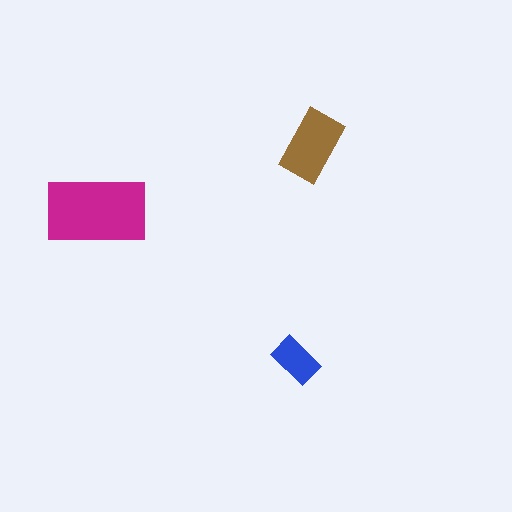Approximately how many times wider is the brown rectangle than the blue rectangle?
About 1.5 times wider.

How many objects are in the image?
There are 3 objects in the image.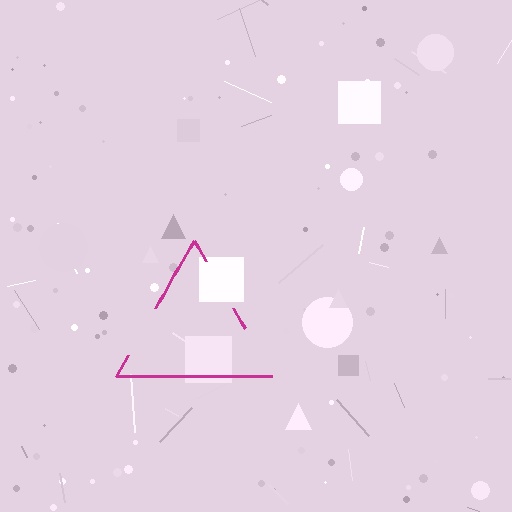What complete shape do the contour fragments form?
The contour fragments form a triangle.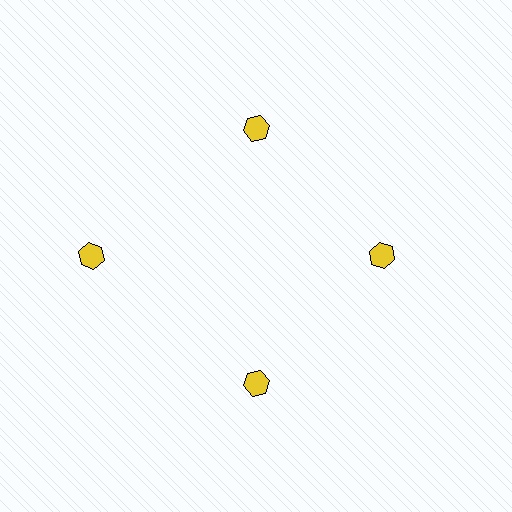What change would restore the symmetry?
The symmetry would be restored by moving it inward, back onto the ring so that all 4 hexagons sit at equal angles and equal distance from the center.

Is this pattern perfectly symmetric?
No. The 4 yellow hexagons are arranged in a ring, but one element near the 9 o'clock position is pushed outward from the center, breaking the 4-fold rotational symmetry.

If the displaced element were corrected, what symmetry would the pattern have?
It would have 4-fold rotational symmetry — the pattern would map onto itself every 90 degrees.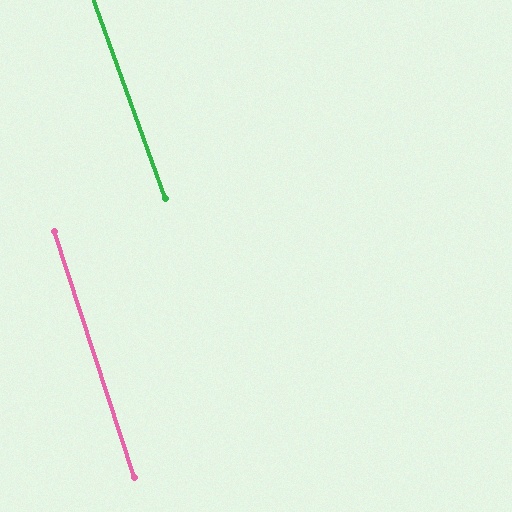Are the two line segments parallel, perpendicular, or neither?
Parallel — their directions differ by only 1.9°.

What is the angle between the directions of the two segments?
Approximately 2 degrees.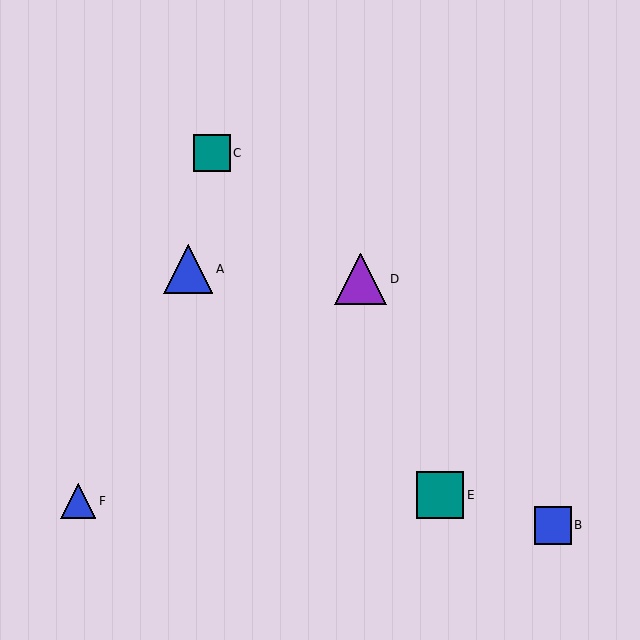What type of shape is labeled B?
Shape B is a blue square.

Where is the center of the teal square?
The center of the teal square is at (212, 153).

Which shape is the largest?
The purple triangle (labeled D) is the largest.